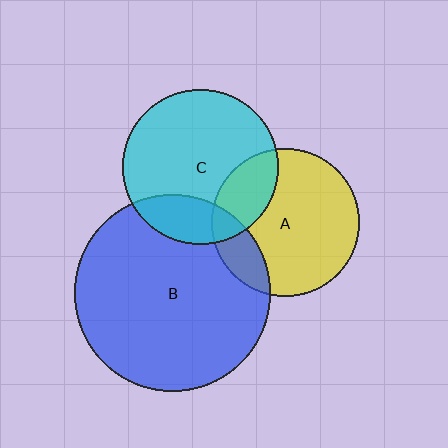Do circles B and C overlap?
Yes.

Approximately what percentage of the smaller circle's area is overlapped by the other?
Approximately 20%.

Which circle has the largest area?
Circle B (blue).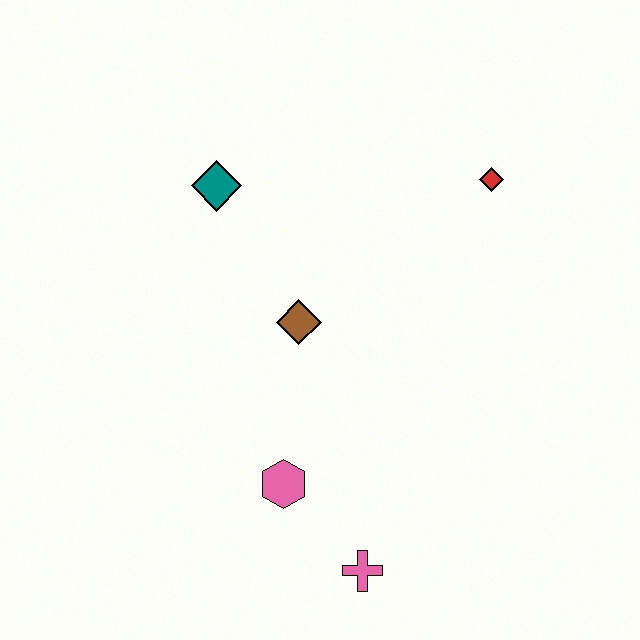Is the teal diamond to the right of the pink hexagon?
No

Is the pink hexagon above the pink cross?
Yes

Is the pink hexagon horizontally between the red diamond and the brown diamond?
No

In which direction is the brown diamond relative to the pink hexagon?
The brown diamond is above the pink hexagon.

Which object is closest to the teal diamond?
The brown diamond is closest to the teal diamond.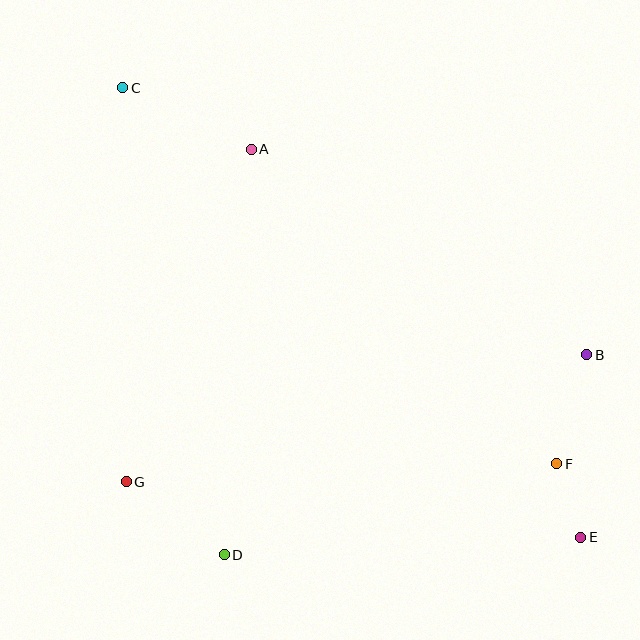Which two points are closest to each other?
Points E and F are closest to each other.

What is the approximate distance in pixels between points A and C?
The distance between A and C is approximately 142 pixels.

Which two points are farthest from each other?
Points C and E are farthest from each other.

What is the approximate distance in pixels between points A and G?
The distance between A and G is approximately 355 pixels.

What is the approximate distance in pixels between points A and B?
The distance between A and B is approximately 394 pixels.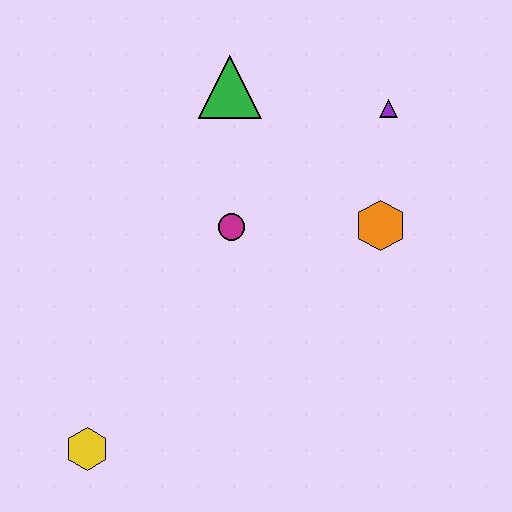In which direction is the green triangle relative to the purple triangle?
The green triangle is to the left of the purple triangle.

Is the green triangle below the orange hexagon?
No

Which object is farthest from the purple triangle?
The yellow hexagon is farthest from the purple triangle.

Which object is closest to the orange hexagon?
The purple triangle is closest to the orange hexagon.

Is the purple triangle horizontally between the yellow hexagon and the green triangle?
No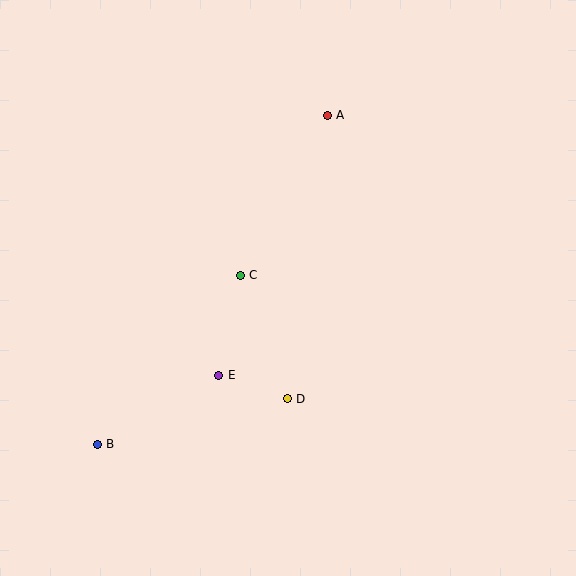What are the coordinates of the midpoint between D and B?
The midpoint between D and B is at (192, 422).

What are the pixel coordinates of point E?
Point E is at (219, 375).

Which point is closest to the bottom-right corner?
Point D is closest to the bottom-right corner.